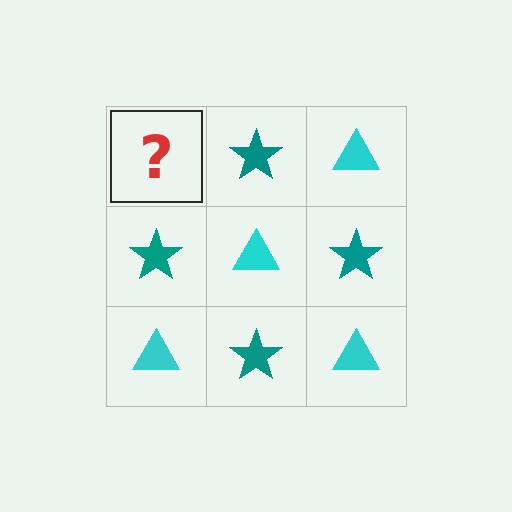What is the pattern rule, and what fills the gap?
The rule is that it alternates cyan triangle and teal star in a checkerboard pattern. The gap should be filled with a cyan triangle.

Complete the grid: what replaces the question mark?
The question mark should be replaced with a cyan triangle.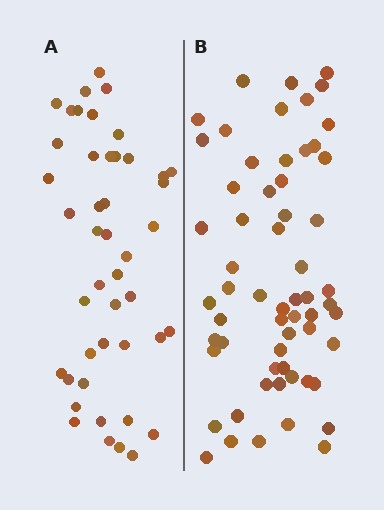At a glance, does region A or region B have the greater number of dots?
Region B (the right region) has more dots.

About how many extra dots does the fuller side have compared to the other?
Region B has approximately 15 more dots than region A.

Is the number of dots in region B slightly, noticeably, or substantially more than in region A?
Region B has noticeably more, but not dramatically so. The ratio is roughly 1.3 to 1.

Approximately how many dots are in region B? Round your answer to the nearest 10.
About 60 dots.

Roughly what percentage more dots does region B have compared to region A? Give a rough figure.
About 35% more.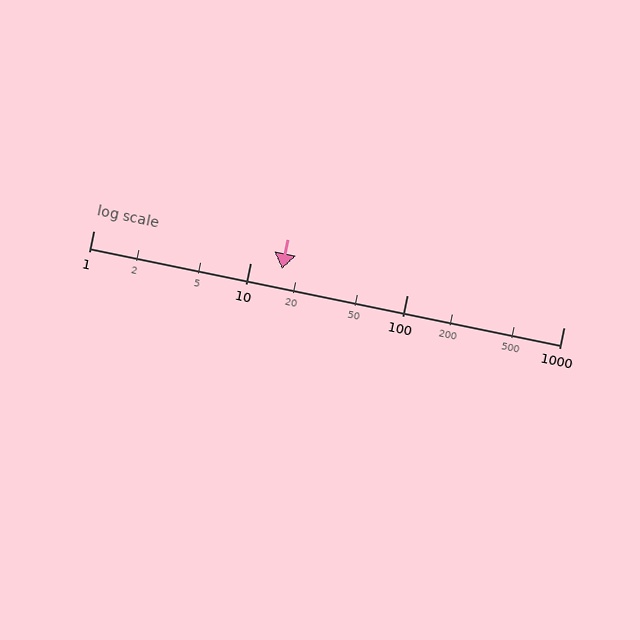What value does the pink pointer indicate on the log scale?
The pointer indicates approximately 16.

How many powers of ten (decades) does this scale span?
The scale spans 3 decades, from 1 to 1000.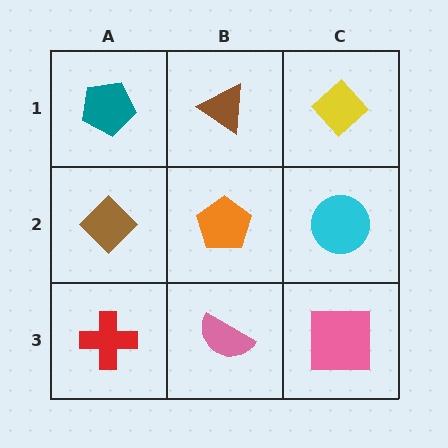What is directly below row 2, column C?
A pink square.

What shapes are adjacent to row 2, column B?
A brown triangle (row 1, column B), a pink semicircle (row 3, column B), a brown diamond (row 2, column A), a cyan circle (row 2, column C).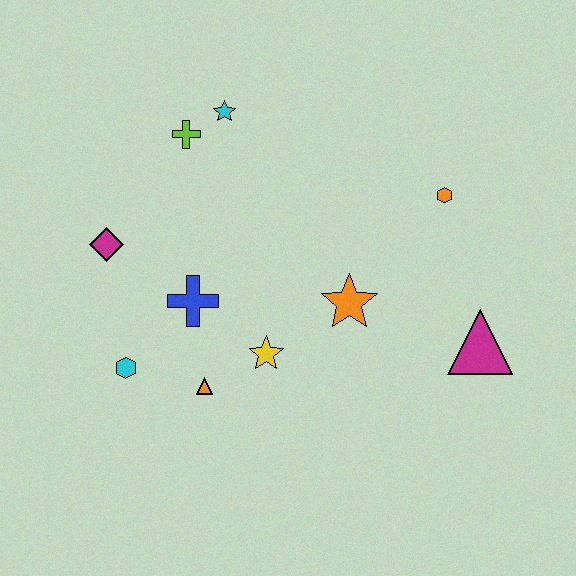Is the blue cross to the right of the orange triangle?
No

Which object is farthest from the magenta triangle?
The magenta diamond is farthest from the magenta triangle.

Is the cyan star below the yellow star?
No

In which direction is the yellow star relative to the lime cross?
The yellow star is below the lime cross.